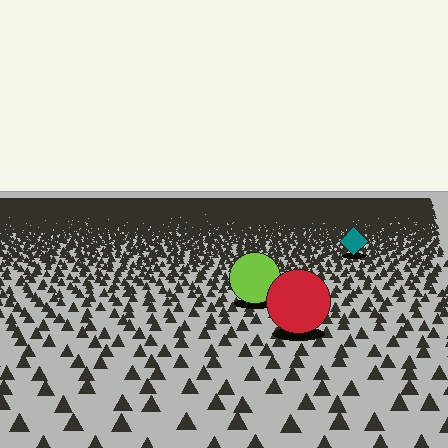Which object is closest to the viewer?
The red circle is closest. The texture marks near it are larger and more spread out.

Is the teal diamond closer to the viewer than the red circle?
No. The red circle is closer — you can tell from the texture gradient: the ground texture is coarser near it.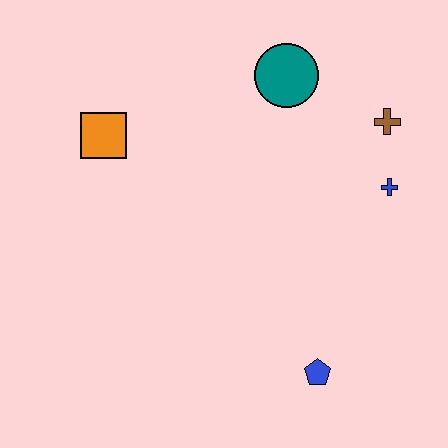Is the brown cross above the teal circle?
No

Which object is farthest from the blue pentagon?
The orange square is farthest from the blue pentagon.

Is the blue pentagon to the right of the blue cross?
No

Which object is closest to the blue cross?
The brown cross is closest to the blue cross.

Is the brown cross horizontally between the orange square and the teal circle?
No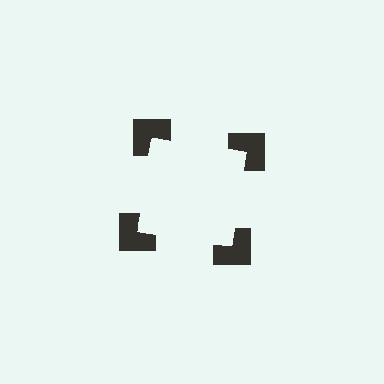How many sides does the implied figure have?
4 sides.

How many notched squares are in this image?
There are 4 — one at each vertex of the illusory square.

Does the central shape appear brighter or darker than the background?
It typically appears slightly brighter than the background, even though no actual brightness change is drawn.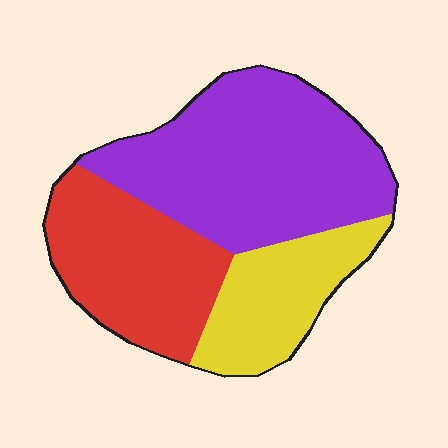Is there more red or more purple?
Purple.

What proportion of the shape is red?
Red covers 30% of the shape.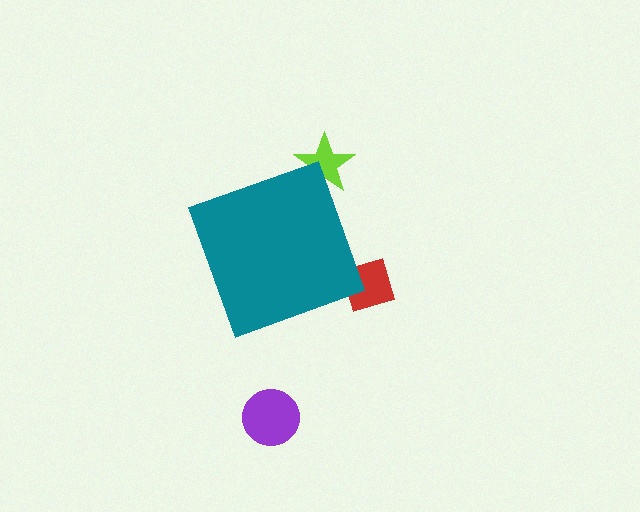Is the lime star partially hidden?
Yes, the lime star is partially hidden behind the teal diamond.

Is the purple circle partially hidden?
No, the purple circle is fully visible.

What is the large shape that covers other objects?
A teal diamond.